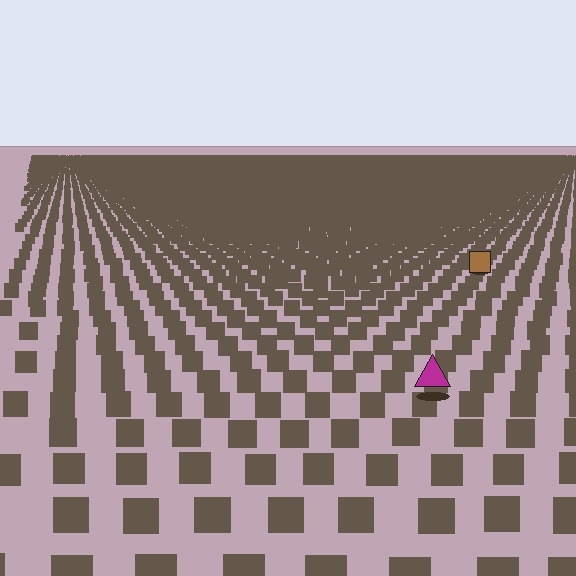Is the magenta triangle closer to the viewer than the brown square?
Yes. The magenta triangle is closer — you can tell from the texture gradient: the ground texture is coarser near it.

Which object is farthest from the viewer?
The brown square is farthest from the viewer. It appears smaller and the ground texture around it is denser.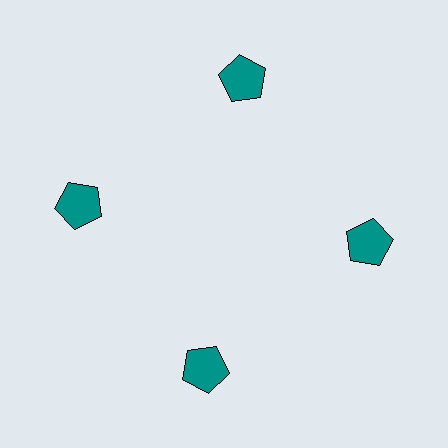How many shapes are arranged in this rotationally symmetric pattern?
There are 4 shapes, arranged in 4 groups of 1.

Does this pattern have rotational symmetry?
Yes, this pattern has 4-fold rotational symmetry. It looks the same after rotating 90 degrees around the center.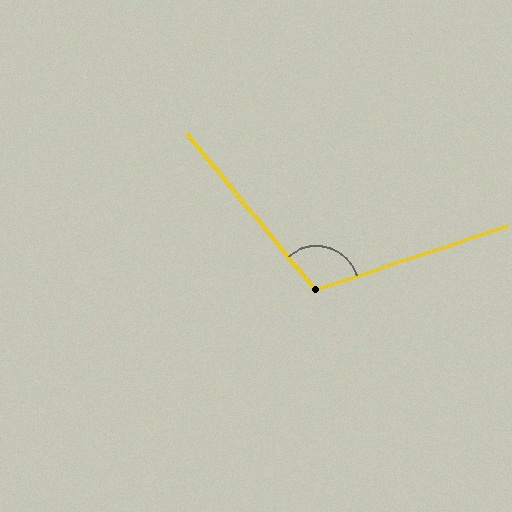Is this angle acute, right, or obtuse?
It is obtuse.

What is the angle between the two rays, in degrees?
Approximately 111 degrees.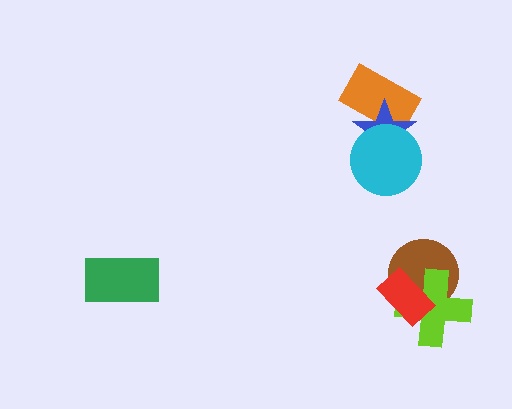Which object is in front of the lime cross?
The red rectangle is in front of the lime cross.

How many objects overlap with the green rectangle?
0 objects overlap with the green rectangle.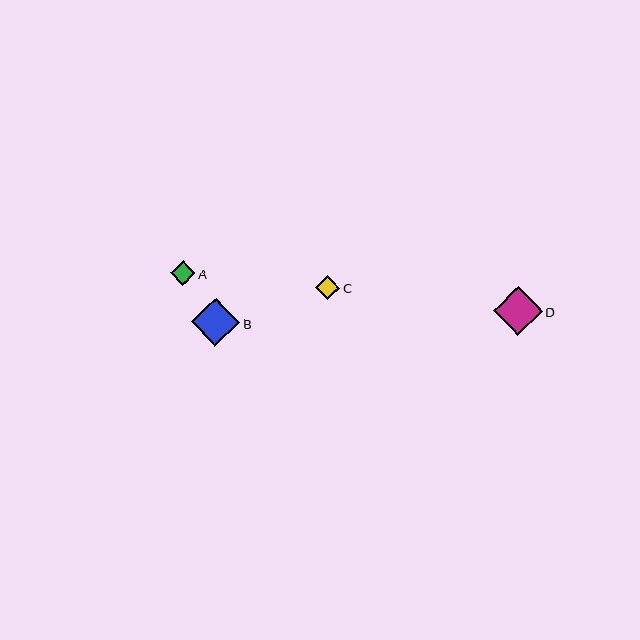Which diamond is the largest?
Diamond D is the largest with a size of approximately 49 pixels.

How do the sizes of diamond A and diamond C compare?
Diamond A and diamond C are approximately the same size.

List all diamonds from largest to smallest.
From largest to smallest: D, B, A, C.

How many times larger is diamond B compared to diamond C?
Diamond B is approximately 2.0 times the size of diamond C.